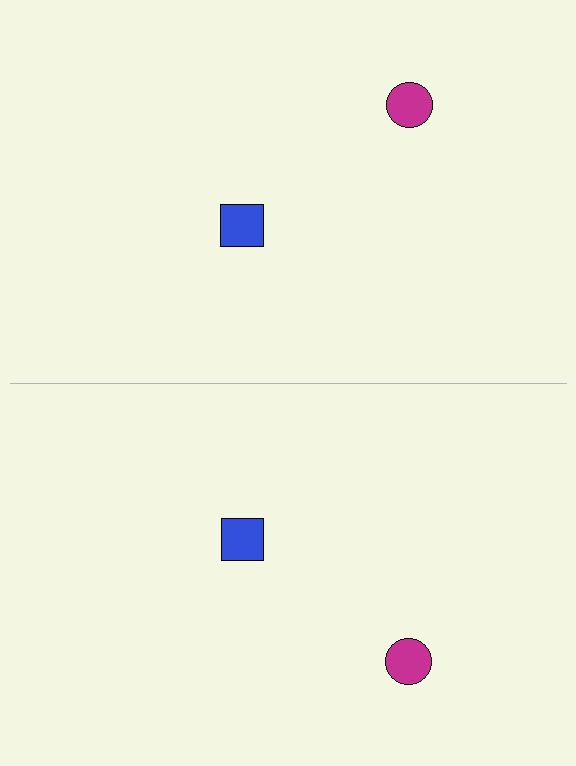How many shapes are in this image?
There are 4 shapes in this image.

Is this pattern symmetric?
Yes, this pattern has bilateral (reflection) symmetry.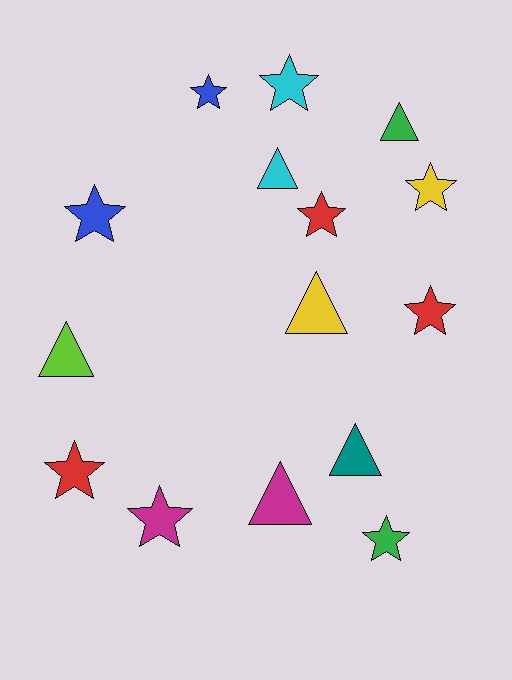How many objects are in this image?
There are 15 objects.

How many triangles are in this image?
There are 6 triangles.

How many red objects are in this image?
There are 3 red objects.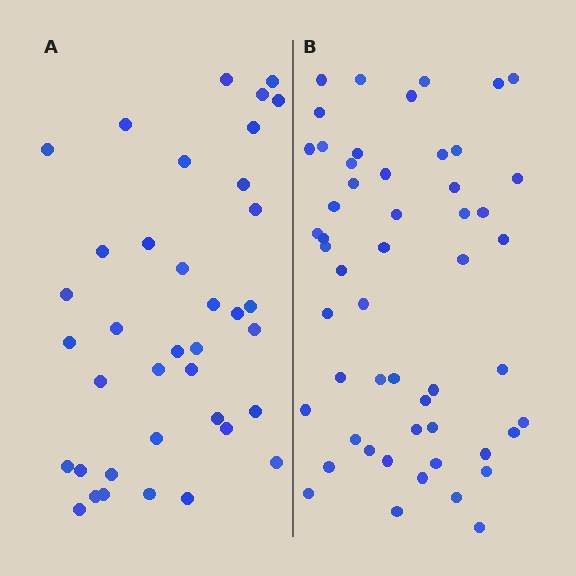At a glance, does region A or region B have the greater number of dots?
Region B (the right region) has more dots.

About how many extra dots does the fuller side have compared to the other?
Region B has approximately 15 more dots than region A.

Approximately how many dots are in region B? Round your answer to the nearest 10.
About 50 dots. (The exact count is 53, which rounds to 50.)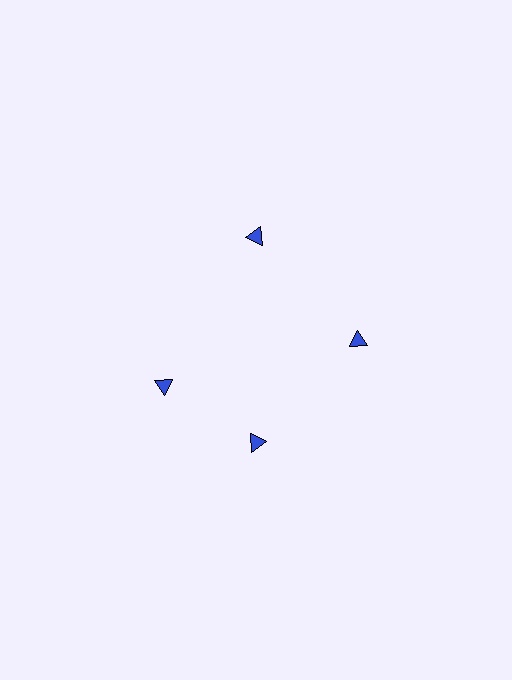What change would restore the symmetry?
The symmetry would be restored by rotating it back into even spacing with its neighbors so that all 4 triangles sit at equal angles and equal distance from the center.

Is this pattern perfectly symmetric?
No. The 4 blue triangles are arranged in a ring, but one element near the 9 o'clock position is rotated out of alignment along the ring, breaking the 4-fold rotational symmetry.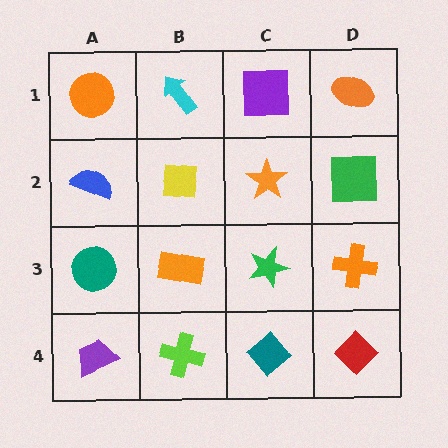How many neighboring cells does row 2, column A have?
3.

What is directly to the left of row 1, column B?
An orange circle.